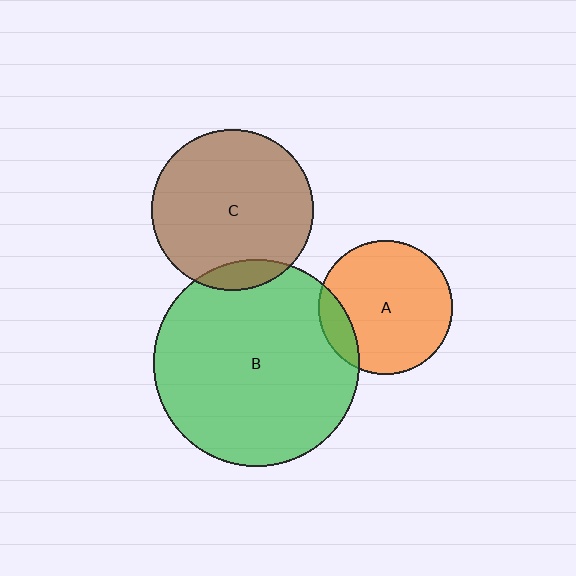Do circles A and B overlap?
Yes.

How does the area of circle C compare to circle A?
Approximately 1.5 times.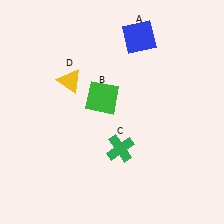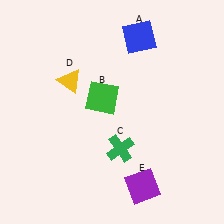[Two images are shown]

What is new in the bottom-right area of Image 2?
A purple square (E) was added in the bottom-right area of Image 2.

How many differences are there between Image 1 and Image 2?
There is 1 difference between the two images.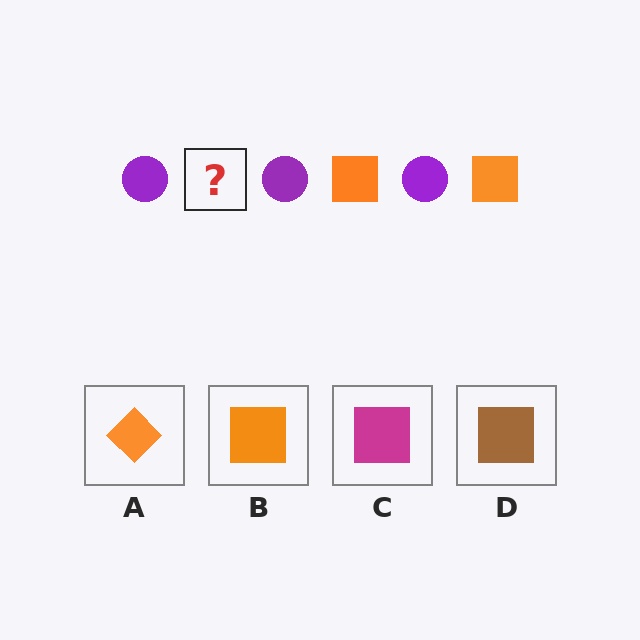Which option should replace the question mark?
Option B.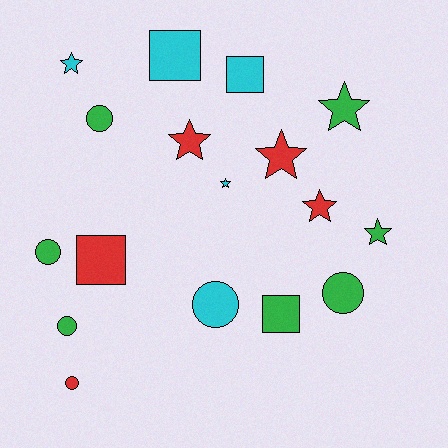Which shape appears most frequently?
Star, with 7 objects.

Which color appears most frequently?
Green, with 7 objects.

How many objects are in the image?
There are 17 objects.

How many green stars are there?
There are 2 green stars.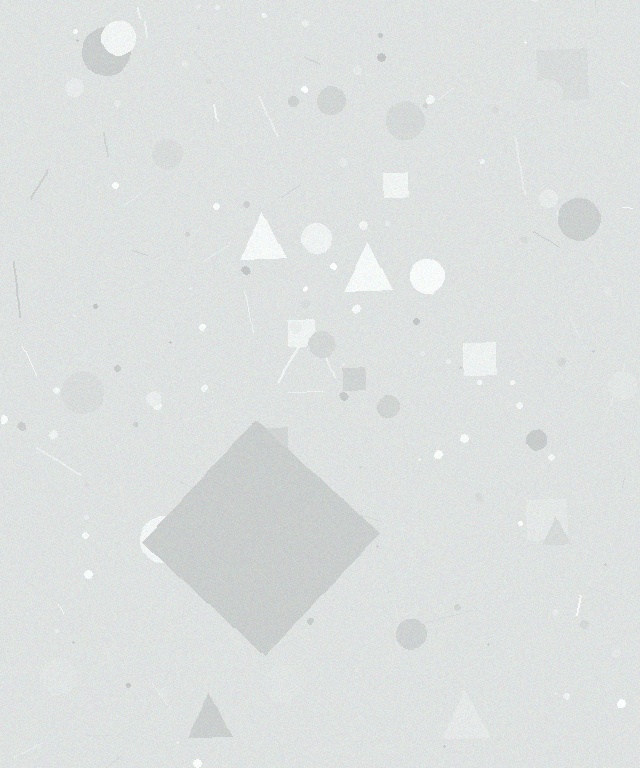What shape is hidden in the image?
A diamond is hidden in the image.